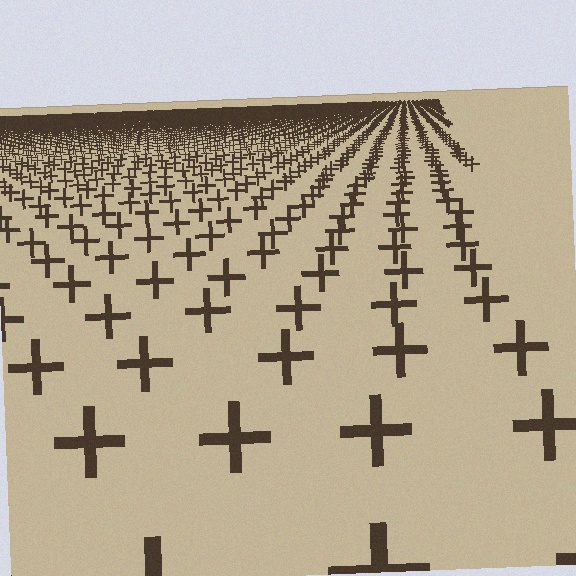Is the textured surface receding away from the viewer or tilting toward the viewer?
The surface is receding away from the viewer. Texture elements get smaller and denser toward the top.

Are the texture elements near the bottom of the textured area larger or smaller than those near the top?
Larger. Near the bottom, elements are closer to the viewer and appear at a bigger on-screen size.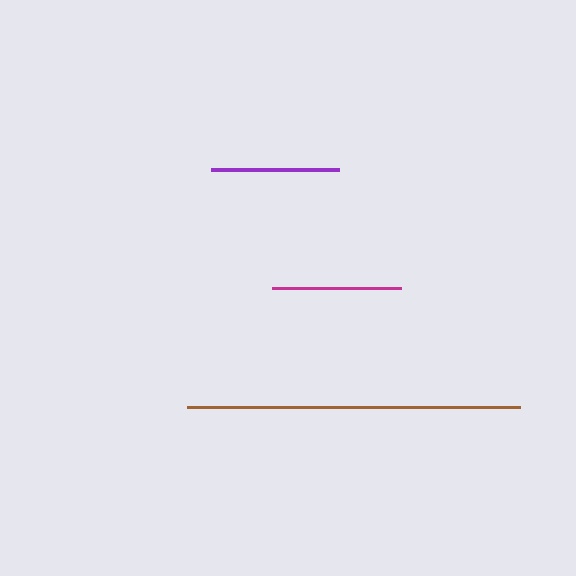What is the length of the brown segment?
The brown segment is approximately 333 pixels long.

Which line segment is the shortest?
The purple line is the shortest at approximately 128 pixels.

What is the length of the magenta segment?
The magenta segment is approximately 128 pixels long.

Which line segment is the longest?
The brown line is the longest at approximately 333 pixels.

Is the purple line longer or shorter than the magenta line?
The magenta line is longer than the purple line.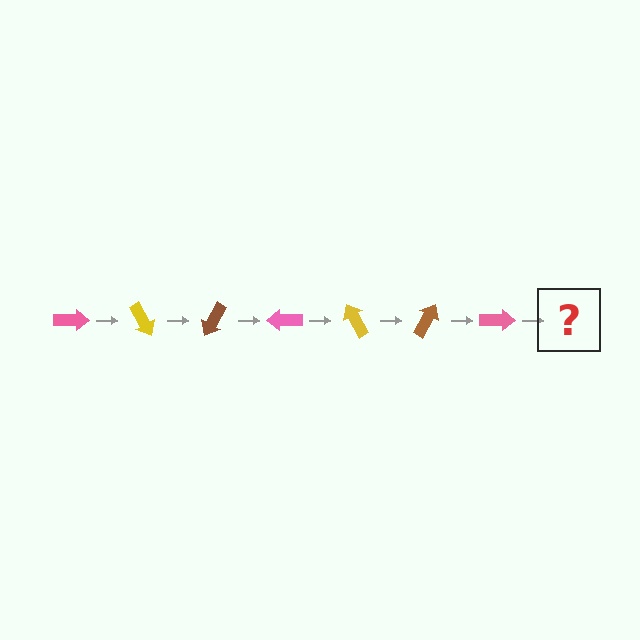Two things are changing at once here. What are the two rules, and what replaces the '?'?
The two rules are that it rotates 60 degrees each step and the color cycles through pink, yellow, and brown. The '?' should be a yellow arrow, rotated 420 degrees from the start.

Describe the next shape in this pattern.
It should be a yellow arrow, rotated 420 degrees from the start.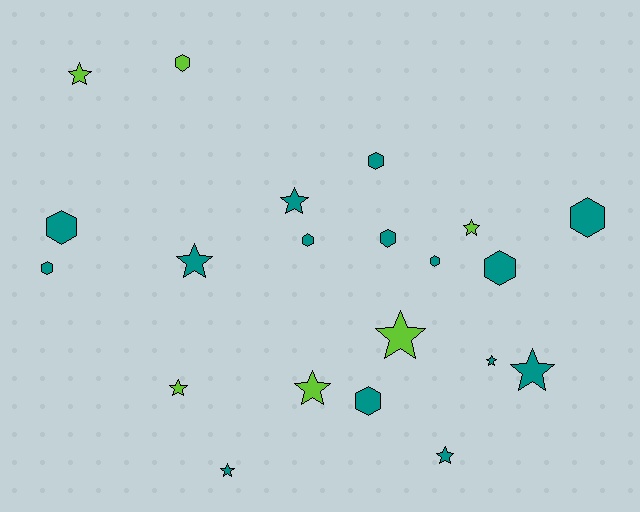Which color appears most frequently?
Teal, with 15 objects.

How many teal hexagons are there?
There are 9 teal hexagons.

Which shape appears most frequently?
Star, with 11 objects.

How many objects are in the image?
There are 21 objects.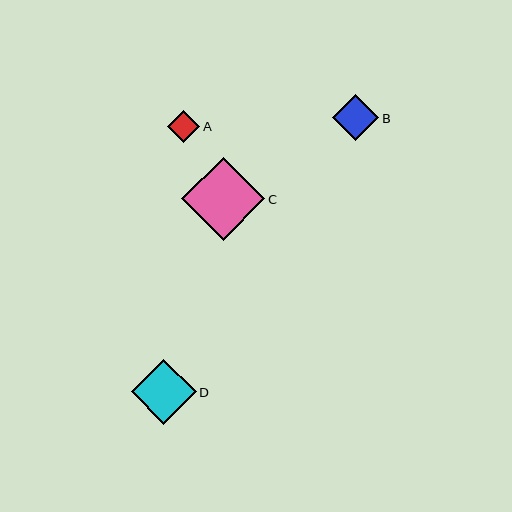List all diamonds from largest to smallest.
From largest to smallest: C, D, B, A.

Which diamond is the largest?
Diamond C is the largest with a size of approximately 83 pixels.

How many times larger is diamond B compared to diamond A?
Diamond B is approximately 1.4 times the size of diamond A.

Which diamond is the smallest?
Diamond A is the smallest with a size of approximately 32 pixels.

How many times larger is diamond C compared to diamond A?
Diamond C is approximately 2.6 times the size of diamond A.